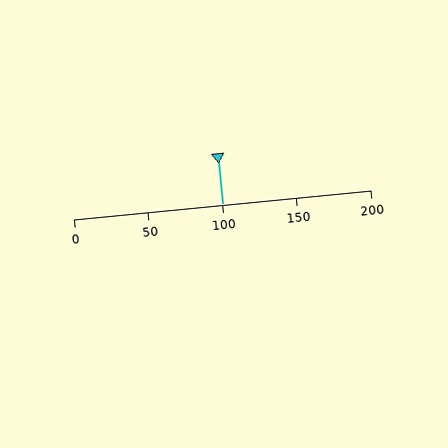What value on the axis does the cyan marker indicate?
The marker indicates approximately 100.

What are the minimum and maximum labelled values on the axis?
The axis runs from 0 to 200.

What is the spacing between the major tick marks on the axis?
The major ticks are spaced 50 apart.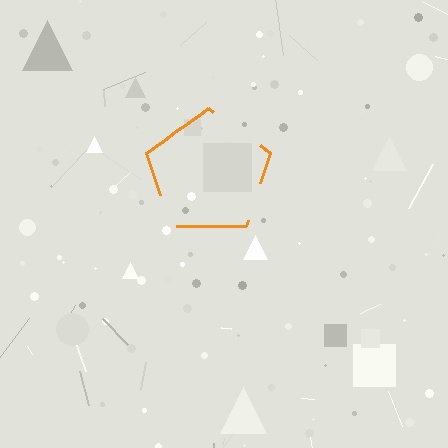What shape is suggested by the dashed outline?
The dashed outline suggests a pentagon.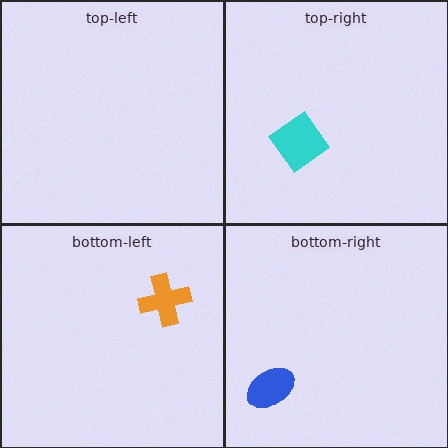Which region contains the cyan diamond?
The top-right region.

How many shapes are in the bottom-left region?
1.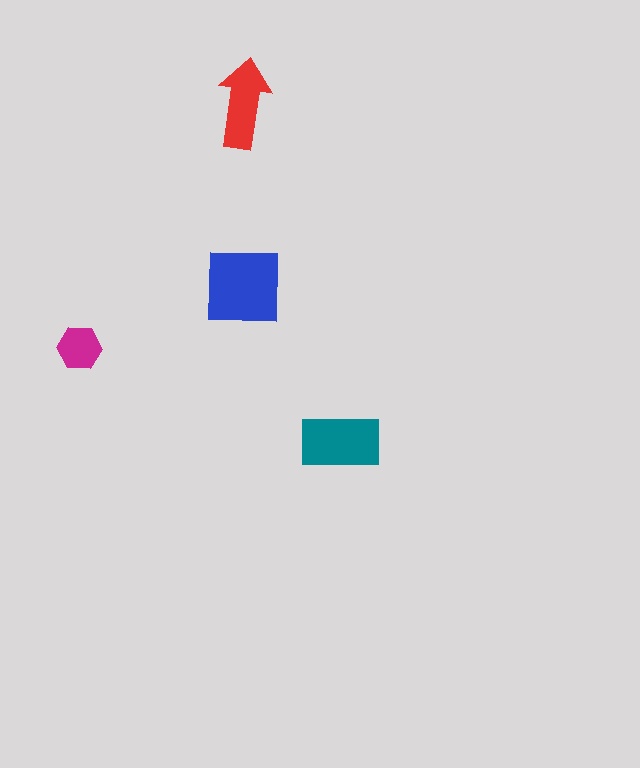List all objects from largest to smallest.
The blue square, the teal rectangle, the red arrow, the magenta hexagon.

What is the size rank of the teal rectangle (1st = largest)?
2nd.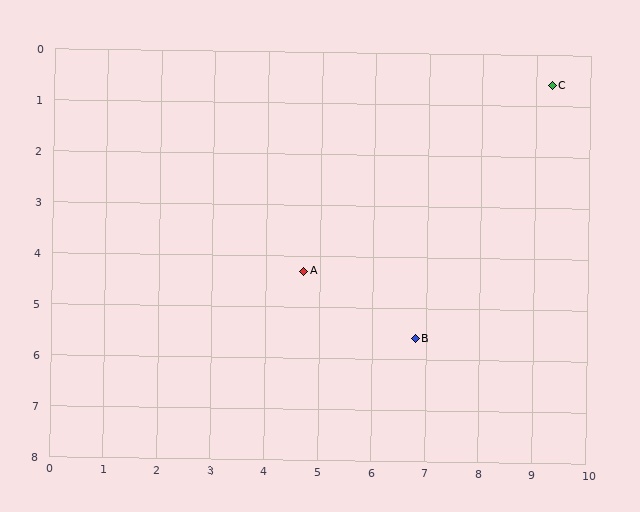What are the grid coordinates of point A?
Point A is at approximately (4.7, 4.3).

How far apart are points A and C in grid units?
Points A and C are about 5.9 grid units apart.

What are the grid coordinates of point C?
Point C is at approximately (9.3, 0.6).